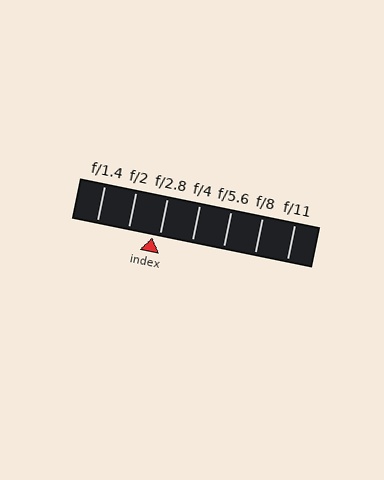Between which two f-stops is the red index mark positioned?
The index mark is between f/2 and f/2.8.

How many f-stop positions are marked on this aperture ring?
There are 7 f-stop positions marked.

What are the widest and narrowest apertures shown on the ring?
The widest aperture shown is f/1.4 and the narrowest is f/11.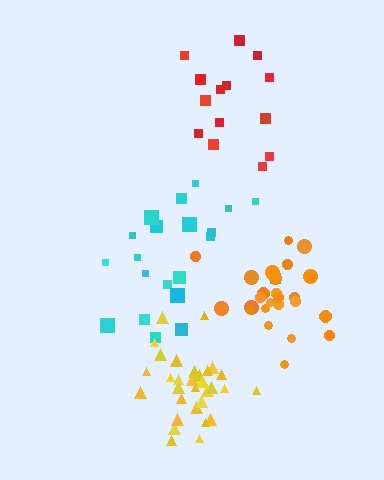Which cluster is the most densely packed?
Yellow.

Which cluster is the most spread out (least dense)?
Cyan.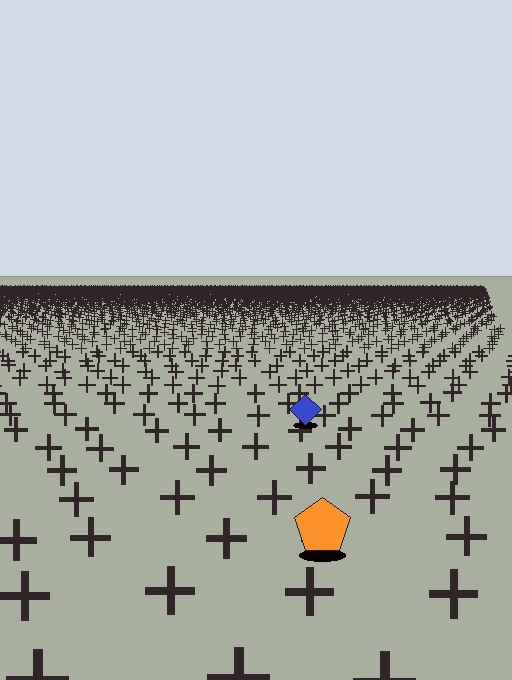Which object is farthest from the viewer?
The blue diamond is farthest from the viewer. It appears smaller and the ground texture around it is denser.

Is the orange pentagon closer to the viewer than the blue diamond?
Yes. The orange pentagon is closer — you can tell from the texture gradient: the ground texture is coarser near it.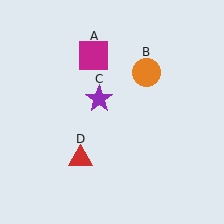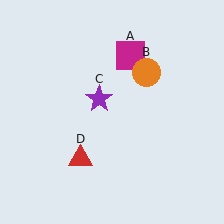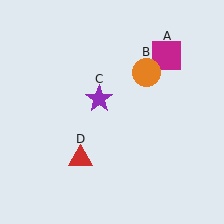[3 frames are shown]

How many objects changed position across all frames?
1 object changed position: magenta square (object A).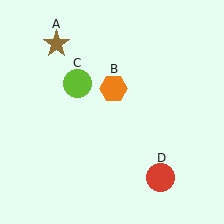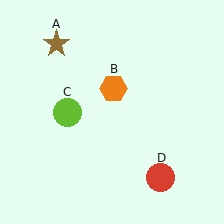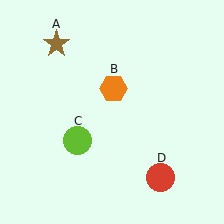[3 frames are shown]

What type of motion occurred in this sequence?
The lime circle (object C) rotated counterclockwise around the center of the scene.